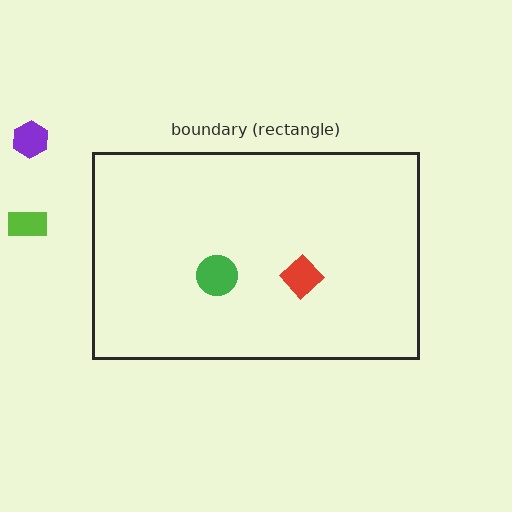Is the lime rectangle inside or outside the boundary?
Outside.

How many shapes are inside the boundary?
2 inside, 2 outside.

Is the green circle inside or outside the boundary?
Inside.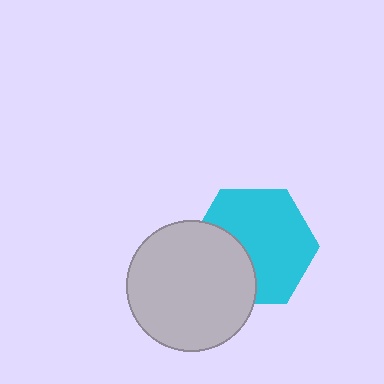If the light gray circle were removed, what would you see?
You would see the complete cyan hexagon.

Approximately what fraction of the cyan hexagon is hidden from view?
Roughly 33% of the cyan hexagon is hidden behind the light gray circle.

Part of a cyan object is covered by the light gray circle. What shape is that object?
It is a hexagon.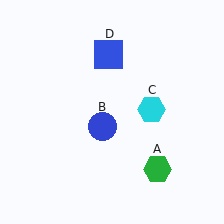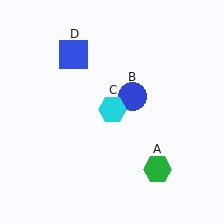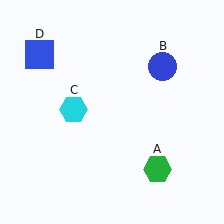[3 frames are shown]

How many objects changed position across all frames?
3 objects changed position: blue circle (object B), cyan hexagon (object C), blue square (object D).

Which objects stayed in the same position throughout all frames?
Green hexagon (object A) remained stationary.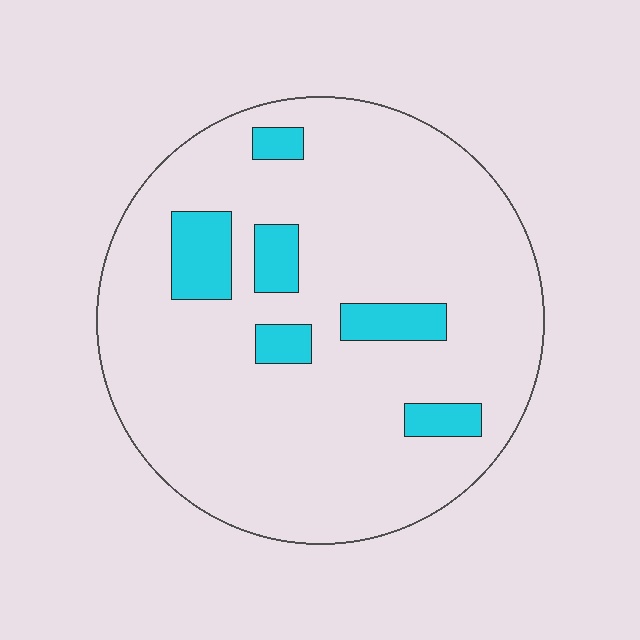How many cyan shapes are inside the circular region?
6.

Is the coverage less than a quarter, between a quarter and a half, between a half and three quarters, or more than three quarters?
Less than a quarter.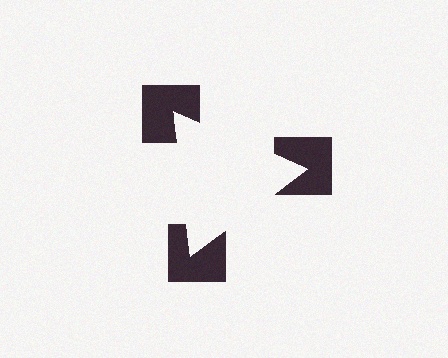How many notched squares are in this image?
There are 3 — one at each vertex of the illusory triangle.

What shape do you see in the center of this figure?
An illusory triangle — its edges are inferred from the aligned wedge cuts in the notched squares, not physically drawn.